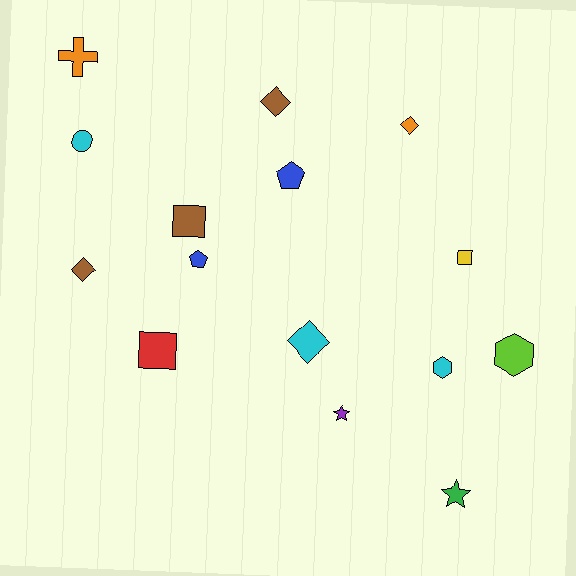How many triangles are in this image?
There are no triangles.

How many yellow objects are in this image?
There is 1 yellow object.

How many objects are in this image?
There are 15 objects.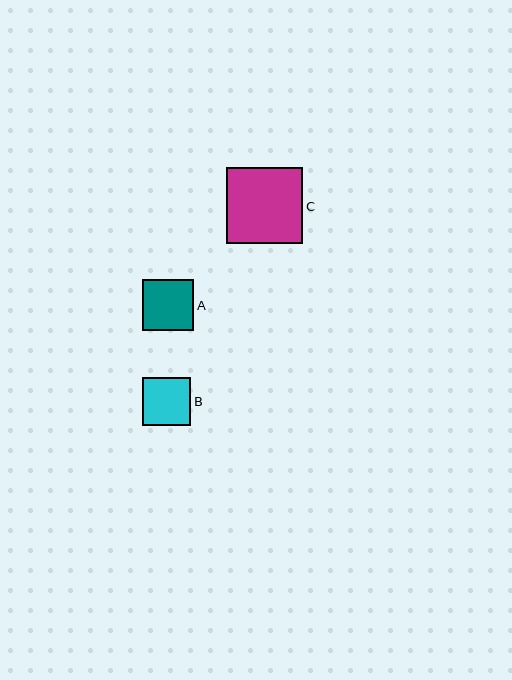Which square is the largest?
Square C is the largest with a size of approximately 76 pixels.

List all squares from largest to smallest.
From largest to smallest: C, A, B.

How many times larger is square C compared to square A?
Square C is approximately 1.5 times the size of square A.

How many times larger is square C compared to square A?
Square C is approximately 1.5 times the size of square A.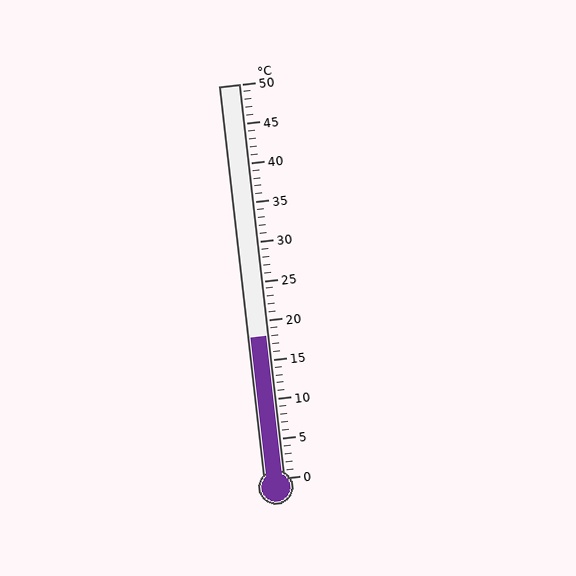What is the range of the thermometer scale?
The thermometer scale ranges from 0°C to 50°C.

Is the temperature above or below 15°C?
The temperature is above 15°C.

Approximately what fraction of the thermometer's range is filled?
The thermometer is filled to approximately 35% of its range.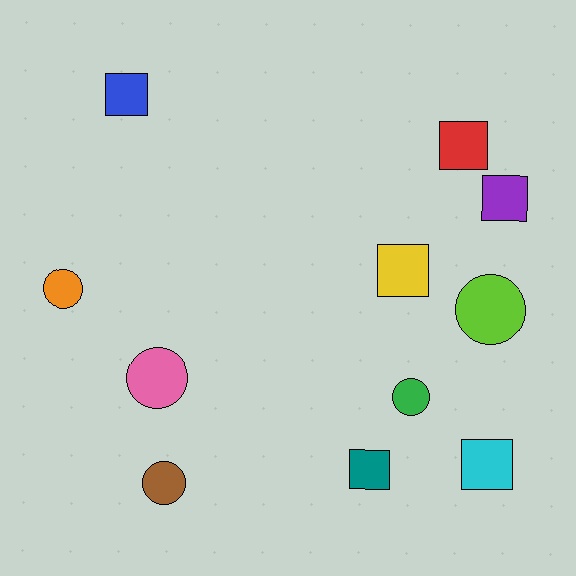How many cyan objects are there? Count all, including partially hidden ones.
There is 1 cyan object.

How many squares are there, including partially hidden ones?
There are 6 squares.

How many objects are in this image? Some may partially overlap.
There are 11 objects.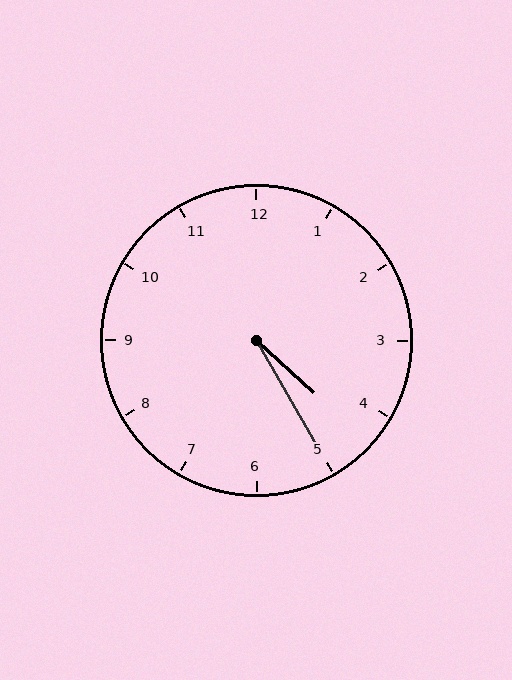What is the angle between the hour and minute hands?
Approximately 18 degrees.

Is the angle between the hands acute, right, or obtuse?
It is acute.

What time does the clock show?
4:25.